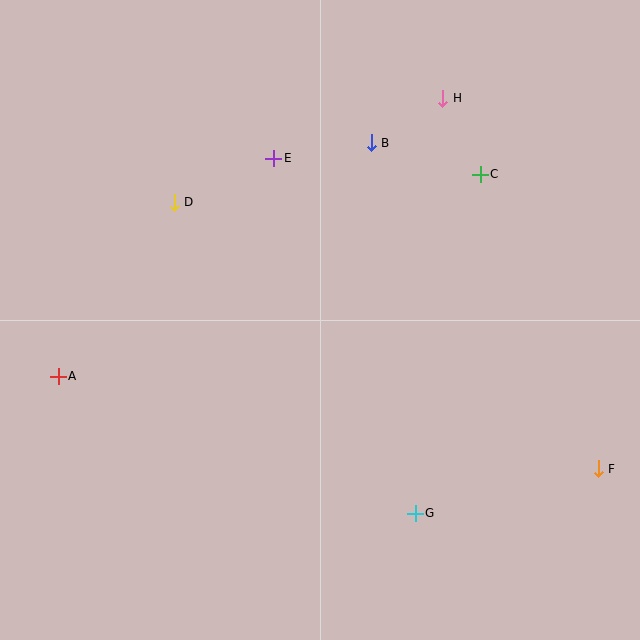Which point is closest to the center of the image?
Point E at (274, 158) is closest to the center.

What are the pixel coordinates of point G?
Point G is at (415, 513).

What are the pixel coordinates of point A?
Point A is at (58, 376).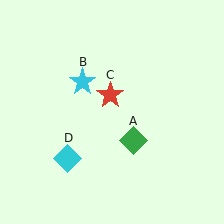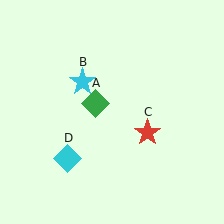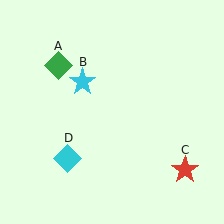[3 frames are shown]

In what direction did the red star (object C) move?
The red star (object C) moved down and to the right.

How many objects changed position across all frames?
2 objects changed position: green diamond (object A), red star (object C).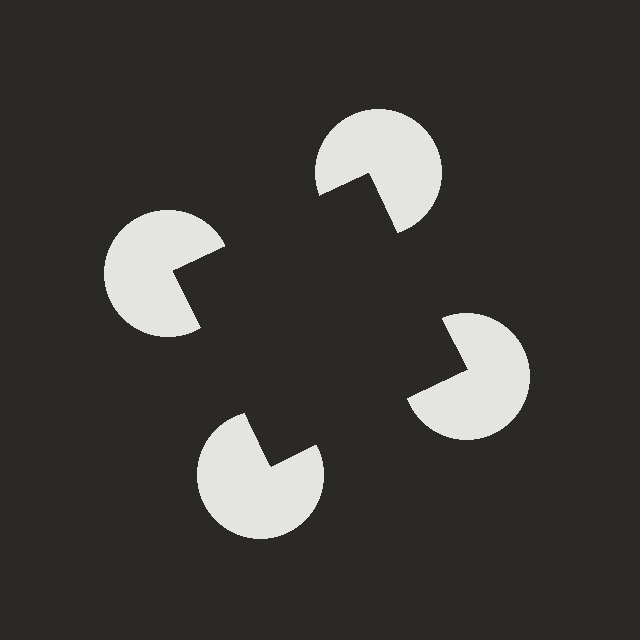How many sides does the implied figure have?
4 sides.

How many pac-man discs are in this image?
There are 4 — one at each vertex of the illusory square.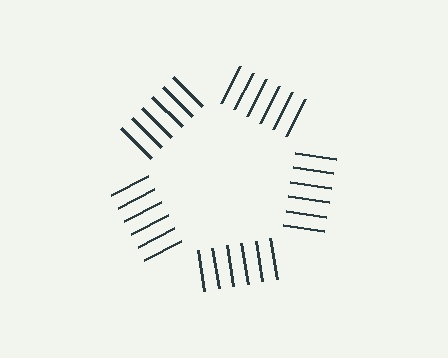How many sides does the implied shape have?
5 sides — the line-ends trace a pentagon.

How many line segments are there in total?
30 — 6 along each of the 5 edges.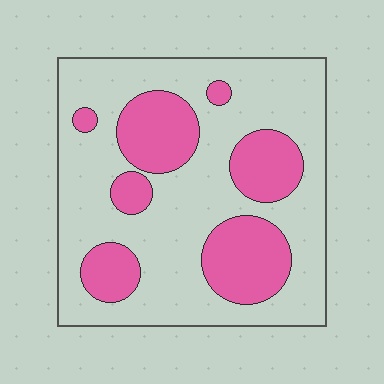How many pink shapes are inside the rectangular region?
7.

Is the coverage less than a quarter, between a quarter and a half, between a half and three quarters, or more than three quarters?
Between a quarter and a half.